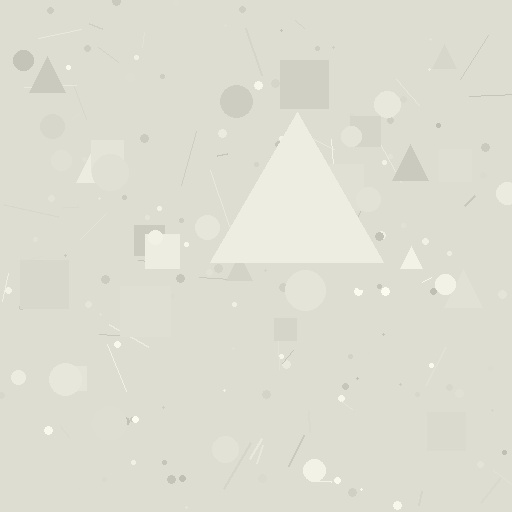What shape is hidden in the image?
A triangle is hidden in the image.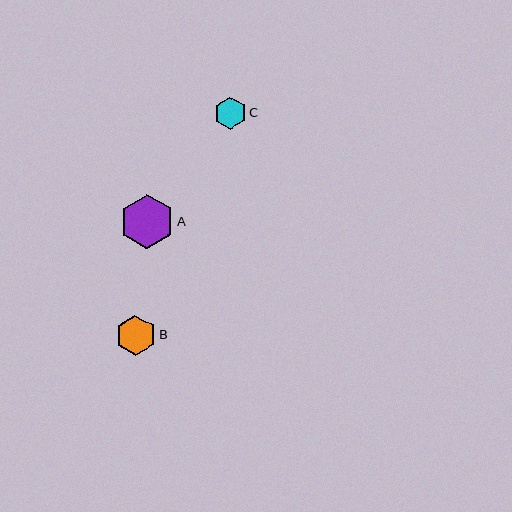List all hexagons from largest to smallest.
From largest to smallest: A, B, C.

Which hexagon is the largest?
Hexagon A is the largest with a size of approximately 54 pixels.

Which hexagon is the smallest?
Hexagon C is the smallest with a size of approximately 33 pixels.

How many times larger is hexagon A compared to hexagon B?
Hexagon A is approximately 1.3 times the size of hexagon B.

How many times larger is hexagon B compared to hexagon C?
Hexagon B is approximately 1.2 times the size of hexagon C.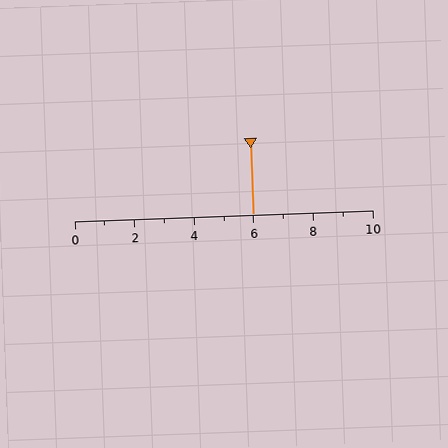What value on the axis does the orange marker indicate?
The marker indicates approximately 6.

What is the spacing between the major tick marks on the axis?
The major ticks are spaced 2 apart.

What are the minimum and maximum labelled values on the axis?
The axis runs from 0 to 10.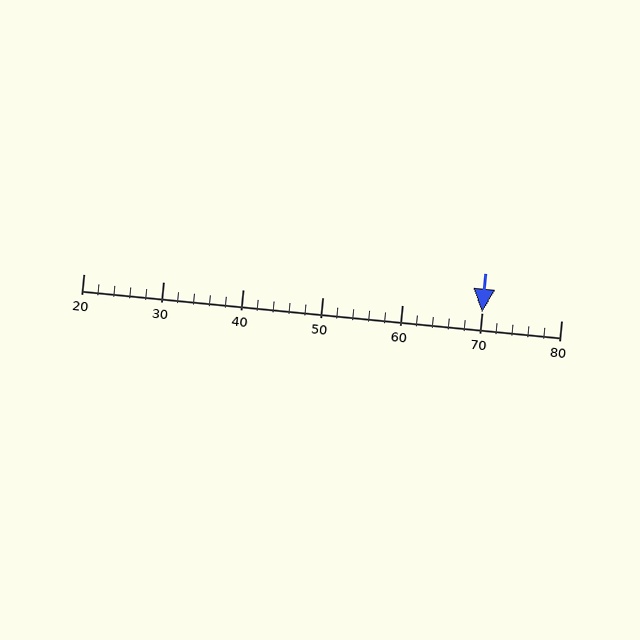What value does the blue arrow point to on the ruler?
The blue arrow points to approximately 70.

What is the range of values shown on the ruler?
The ruler shows values from 20 to 80.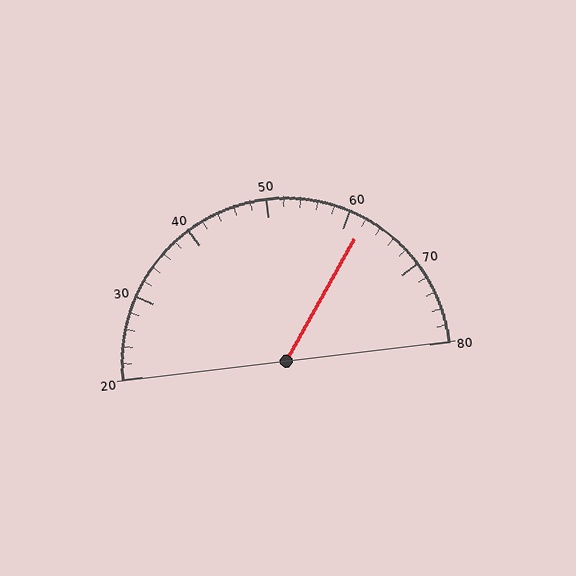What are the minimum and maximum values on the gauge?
The gauge ranges from 20 to 80.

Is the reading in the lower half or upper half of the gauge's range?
The reading is in the upper half of the range (20 to 80).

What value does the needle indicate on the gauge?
The needle indicates approximately 62.